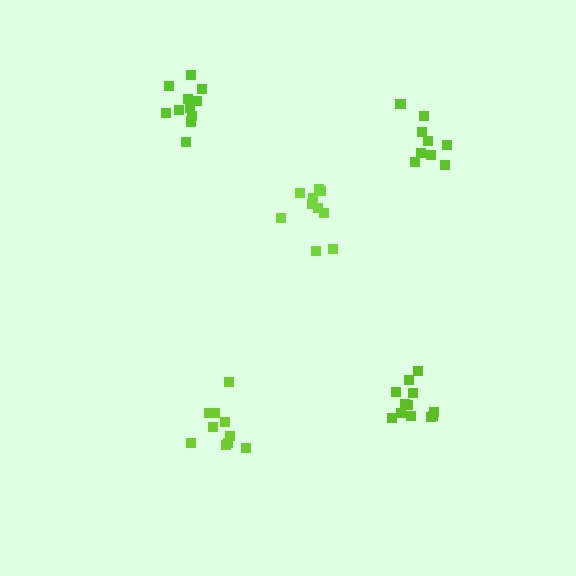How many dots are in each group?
Group 1: 11 dots, Group 2: 10 dots, Group 3: 12 dots, Group 4: 9 dots, Group 5: 10 dots (52 total).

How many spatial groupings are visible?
There are 5 spatial groupings.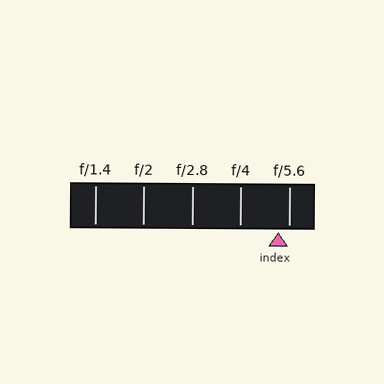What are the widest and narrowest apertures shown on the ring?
The widest aperture shown is f/1.4 and the narrowest is f/5.6.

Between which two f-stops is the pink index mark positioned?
The index mark is between f/4 and f/5.6.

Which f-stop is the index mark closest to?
The index mark is closest to f/5.6.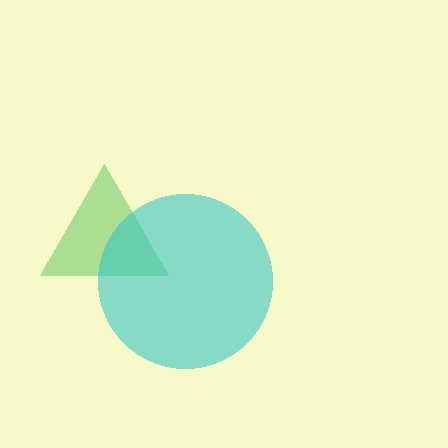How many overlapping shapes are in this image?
There are 2 overlapping shapes in the image.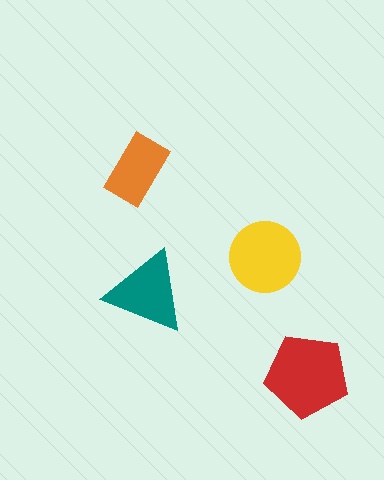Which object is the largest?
The red pentagon.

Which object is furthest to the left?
The orange rectangle is leftmost.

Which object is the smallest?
The orange rectangle.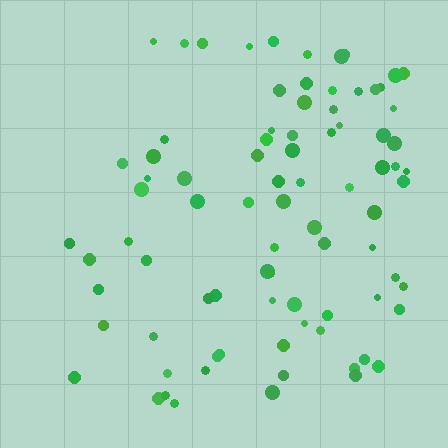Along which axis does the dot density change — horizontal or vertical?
Horizontal.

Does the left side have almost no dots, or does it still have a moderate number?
Still a moderate number, just noticeably fewer than the right.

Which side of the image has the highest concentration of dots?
The right.